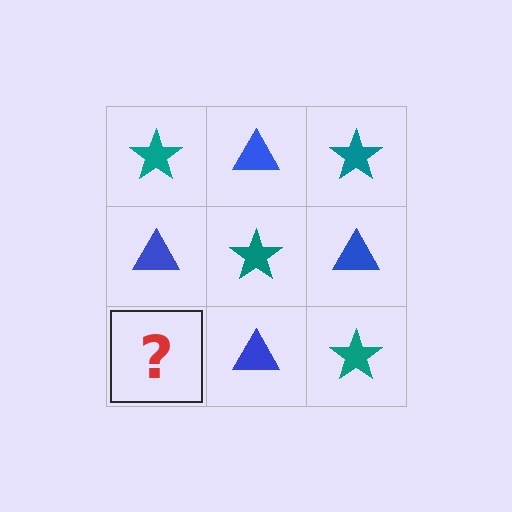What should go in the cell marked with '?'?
The missing cell should contain a teal star.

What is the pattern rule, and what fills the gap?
The rule is that it alternates teal star and blue triangle in a checkerboard pattern. The gap should be filled with a teal star.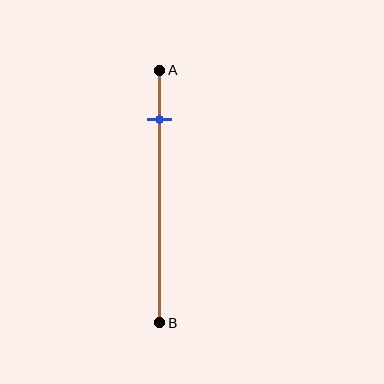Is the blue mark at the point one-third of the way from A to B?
No, the mark is at about 20% from A, not at the 33% one-third point.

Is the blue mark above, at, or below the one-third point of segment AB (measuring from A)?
The blue mark is above the one-third point of segment AB.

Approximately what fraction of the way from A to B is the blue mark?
The blue mark is approximately 20% of the way from A to B.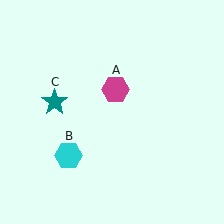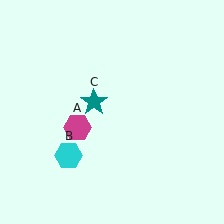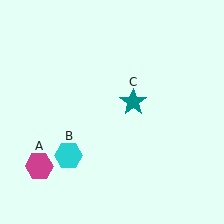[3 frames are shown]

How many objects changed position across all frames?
2 objects changed position: magenta hexagon (object A), teal star (object C).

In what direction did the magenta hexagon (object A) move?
The magenta hexagon (object A) moved down and to the left.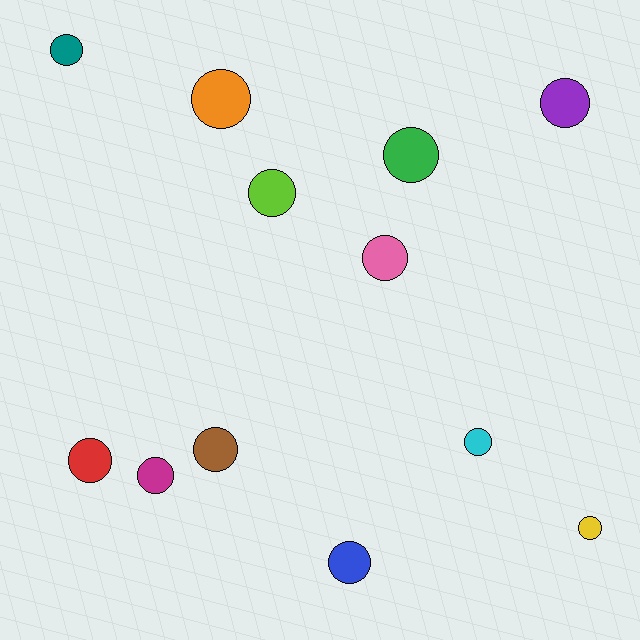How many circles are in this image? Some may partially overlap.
There are 12 circles.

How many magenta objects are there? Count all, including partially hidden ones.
There is 1 magenta object.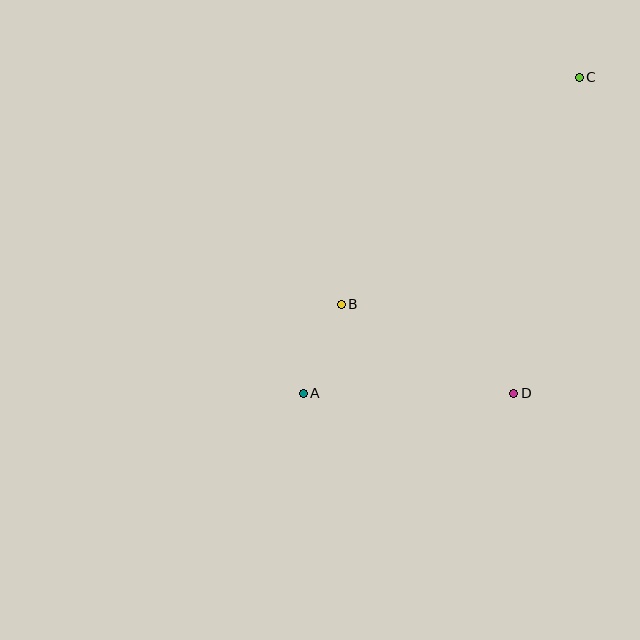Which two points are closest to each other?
Points A and B are closest to each other.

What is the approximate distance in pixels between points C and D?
The distance between C and D is approximately 323 pixels.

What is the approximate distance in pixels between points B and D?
The distance between B and D is approximately 194 pixels.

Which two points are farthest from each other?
Points A and C are farthest from each other.